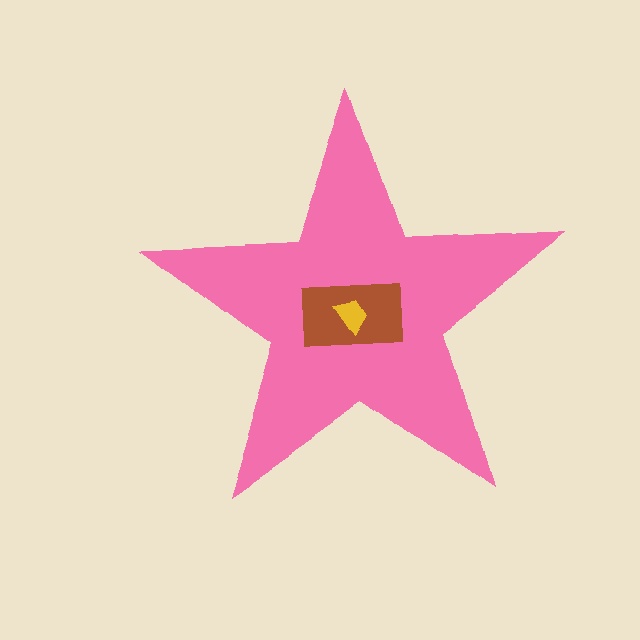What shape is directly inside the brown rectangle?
The yellow trapezoid.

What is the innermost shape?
The yellow trapezoid.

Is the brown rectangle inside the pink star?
Yes.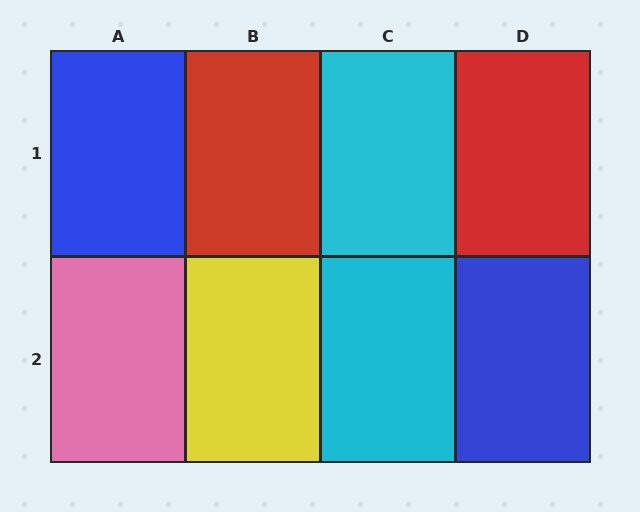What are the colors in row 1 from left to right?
Blue, red, cyan, red.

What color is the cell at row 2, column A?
Pink.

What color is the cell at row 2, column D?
Blue.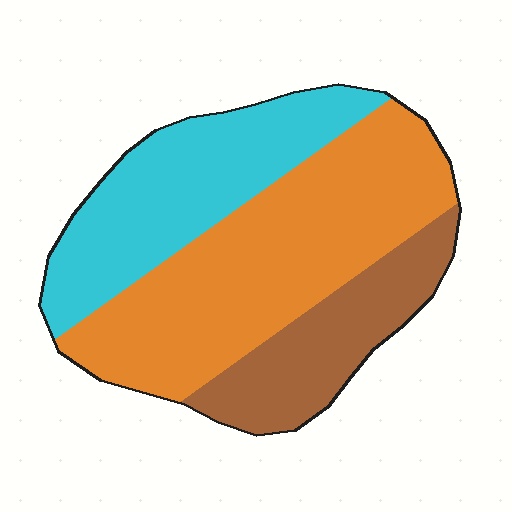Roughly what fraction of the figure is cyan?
Cyan takes up about one third (1/3) of the figure.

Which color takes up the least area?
Brown, at roughly 20%.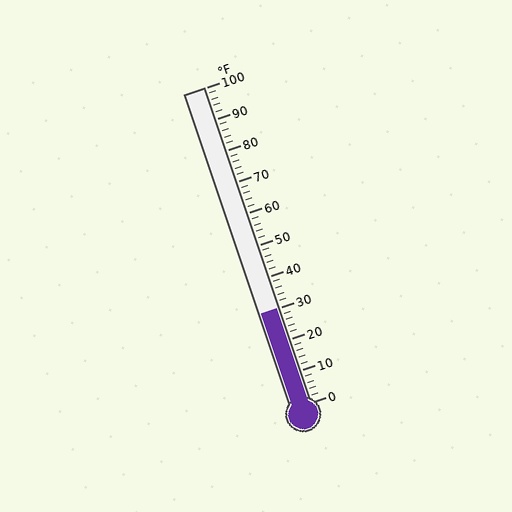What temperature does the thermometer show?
The thermometer shows approximately 30°F.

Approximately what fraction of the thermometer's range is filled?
The thermometer is filled to approximately 30% of its range.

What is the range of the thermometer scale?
The thermometer scale ranges from 0°F to 100°F.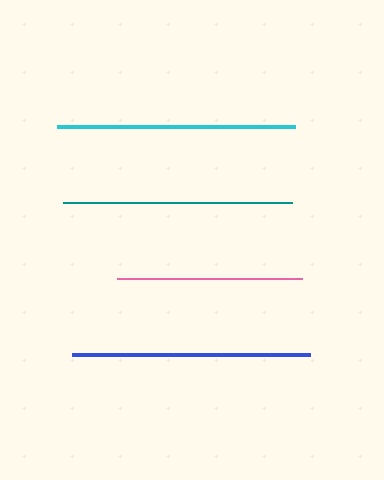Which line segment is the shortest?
The pink line is the shortest at approximately 185 pixels.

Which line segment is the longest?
The cyan line is the longest at approximately 238 pixels.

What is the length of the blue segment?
The blue segment is approximately 238 pixels long.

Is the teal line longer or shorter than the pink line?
The teal line is longer than the pink line.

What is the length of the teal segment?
The teal segment is approximately 228 pixels long.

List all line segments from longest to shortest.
From longest to shortest: cyan, blue, teal, pink.